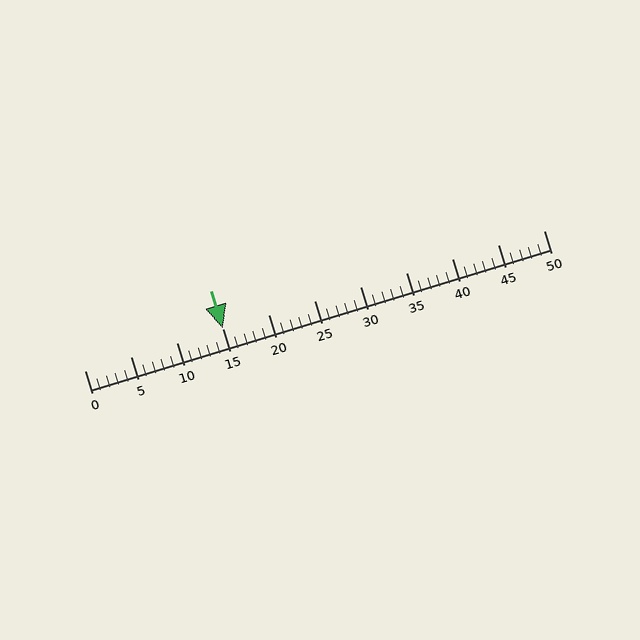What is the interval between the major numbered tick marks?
The major tick marks are spaced 5 units apart.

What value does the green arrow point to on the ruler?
The green arrow points to approximately 15.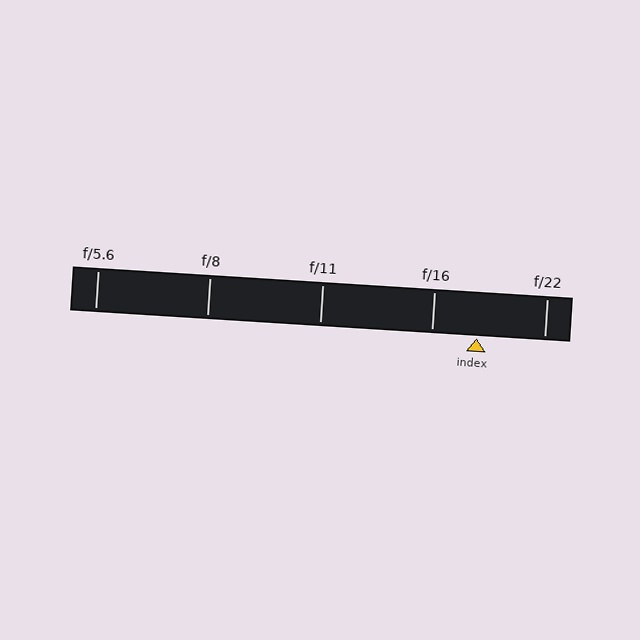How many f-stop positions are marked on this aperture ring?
There are 5 f-stop positions marked.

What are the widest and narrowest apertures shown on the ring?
The widest aperture shown is f/5.6 and the narrowest is f/22.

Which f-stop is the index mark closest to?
The index mark is closest to f/16.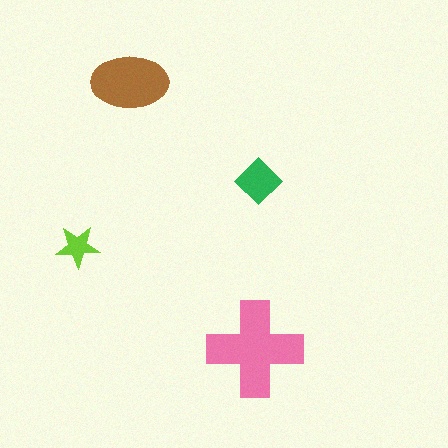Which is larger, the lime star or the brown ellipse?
The brown ellipse.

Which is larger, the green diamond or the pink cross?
The pink cross.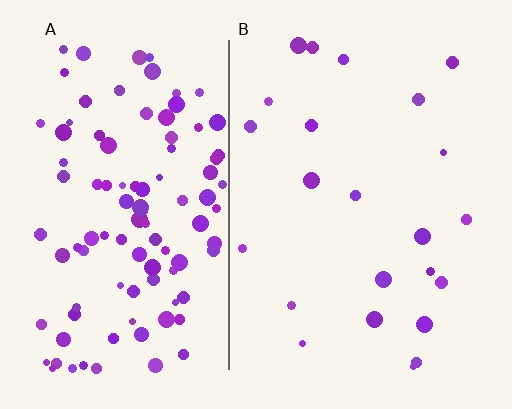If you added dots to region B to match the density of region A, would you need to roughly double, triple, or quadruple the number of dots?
Approximately quadruple.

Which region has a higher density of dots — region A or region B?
A (the left).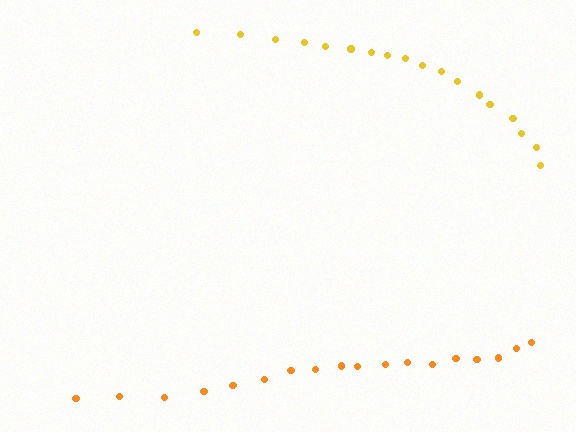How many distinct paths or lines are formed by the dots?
There are 2 distinct paths.